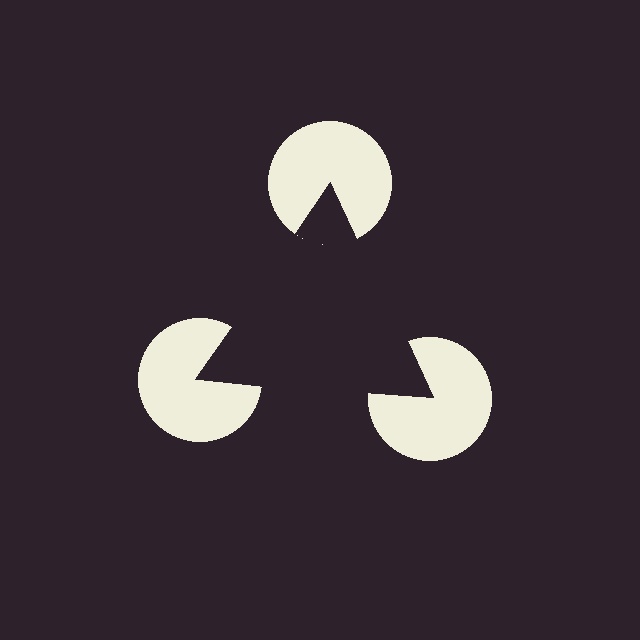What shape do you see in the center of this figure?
An illusory triangle — its edges are inferred from the aligned wedge cuts in the pac-man discs, not physically drawn.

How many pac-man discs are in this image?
There are 3 — one at each vertex of the illusory triangle.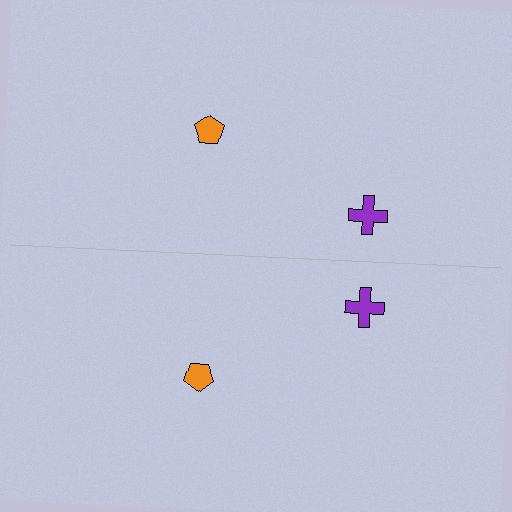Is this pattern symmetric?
Yes, this pattern has bilateral (reflection) symmetry.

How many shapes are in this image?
There are 4 shapes in this image.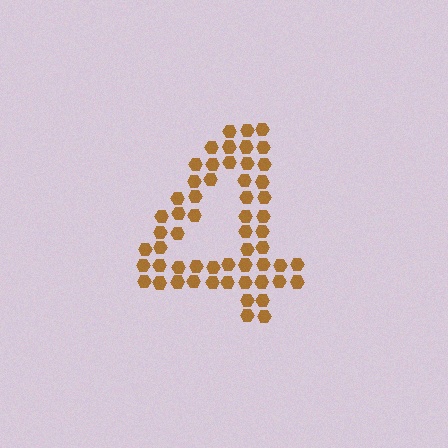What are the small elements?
The small elements are hexagons.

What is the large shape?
The large shape is the digit 4.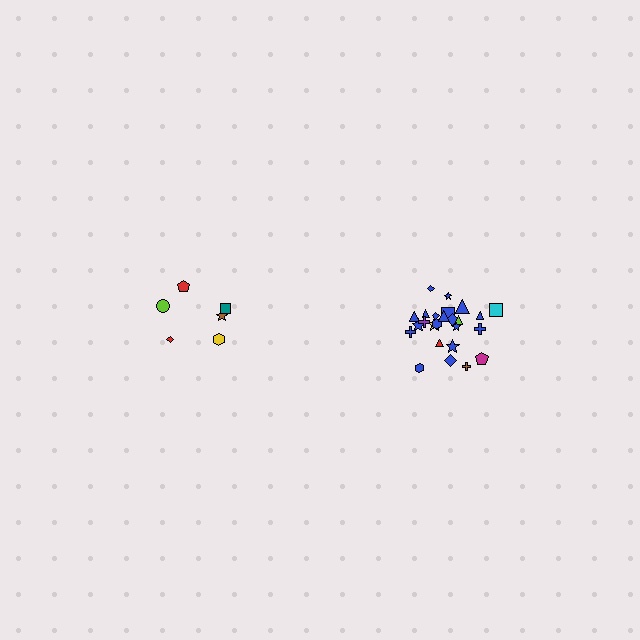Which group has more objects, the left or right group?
The right group.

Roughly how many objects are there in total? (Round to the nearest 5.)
Roughly 30 objects in total.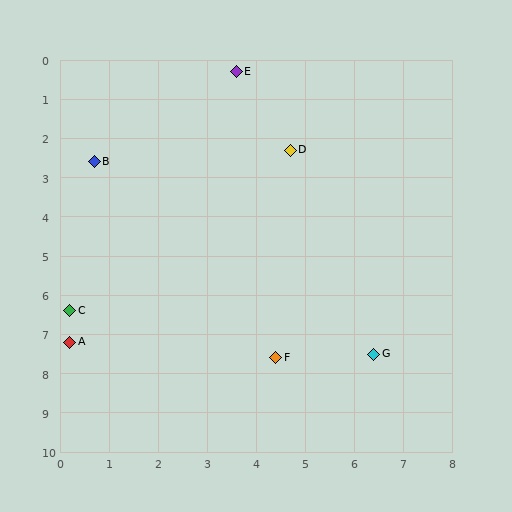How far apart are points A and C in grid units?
Points A and C are about 0.8 grid units apart.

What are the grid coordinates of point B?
Point B is at approximately (0.7, 2.6).